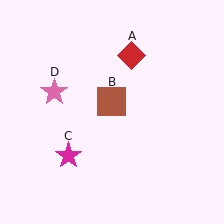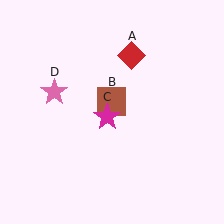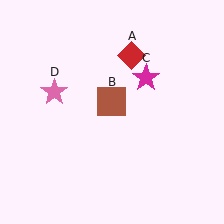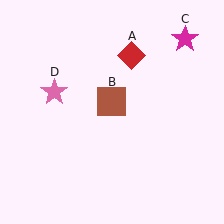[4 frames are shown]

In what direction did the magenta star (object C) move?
The magenta star (object C) moved up and to the right.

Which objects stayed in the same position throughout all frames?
Red diamond (object A) and brown square (object B) and pink star (object D) remained stationary.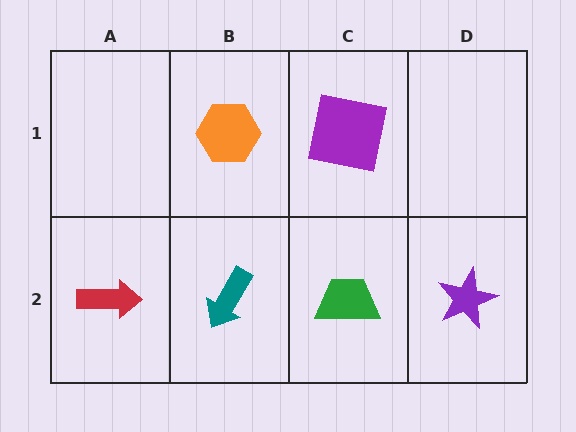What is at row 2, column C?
A green trapezoid.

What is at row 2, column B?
A teal arrow.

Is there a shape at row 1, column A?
No, that cell is empty.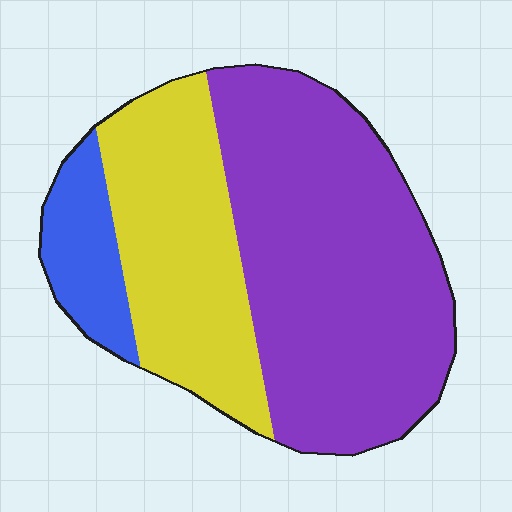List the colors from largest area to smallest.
From largest to smallest: purple, yellow, blue.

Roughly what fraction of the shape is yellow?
Yellow takes up about one third (1/3) of the shape.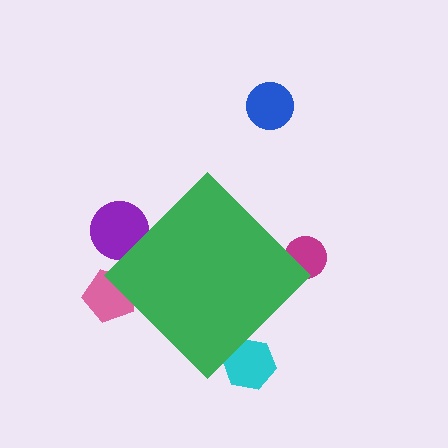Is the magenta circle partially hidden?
Yes, the magenta circle is partially hidden behind the green diamond.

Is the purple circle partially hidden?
Yes, the purple circle is partially hidden behind the green diamond.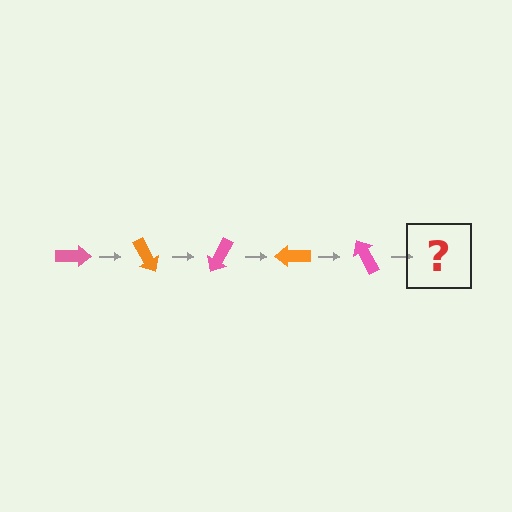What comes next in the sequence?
The next element should be an orange arrow, rotated 300 degrees from the start.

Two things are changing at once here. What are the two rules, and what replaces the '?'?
The two rules are that it rotates 60 degrees each step and the color cycles through pink and orange. The '?' should be an orange arrow, rotated 300 degrees from the start.